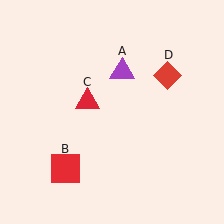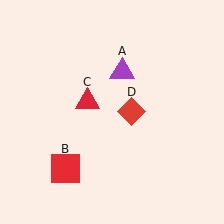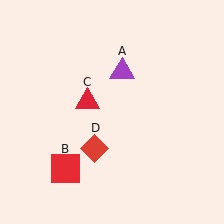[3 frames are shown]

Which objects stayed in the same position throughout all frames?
Purple triangle (object A) and red square (object B) and red triangle (object C) remained stationary.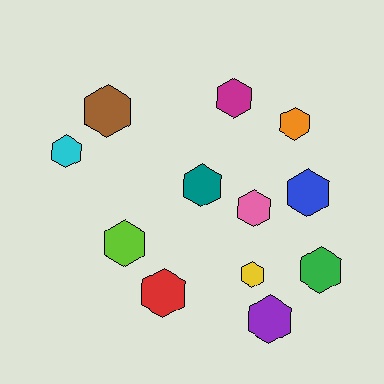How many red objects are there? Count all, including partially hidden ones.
There is 1 red object.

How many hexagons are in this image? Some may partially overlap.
There are 12 hexagons.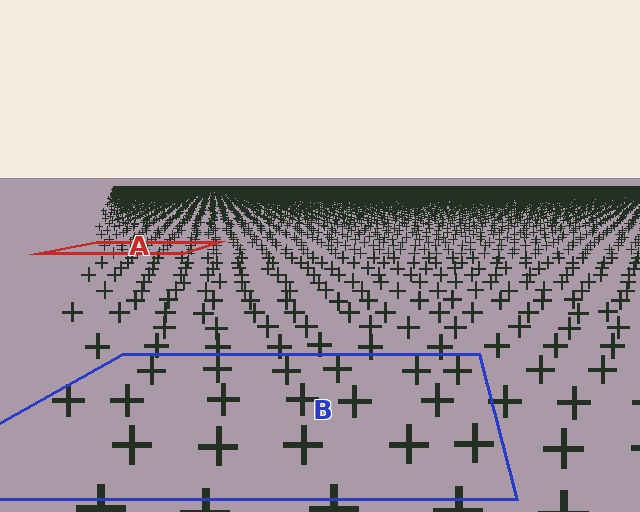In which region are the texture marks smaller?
The texture marks are smaller in region A, because it is farther away.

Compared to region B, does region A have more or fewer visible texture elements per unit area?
Region A has more texture elements per unit area — they are packed more densely because it is farther away.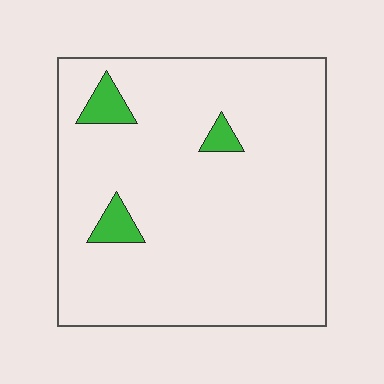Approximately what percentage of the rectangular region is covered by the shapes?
Approximately 5%.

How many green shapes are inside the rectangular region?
3.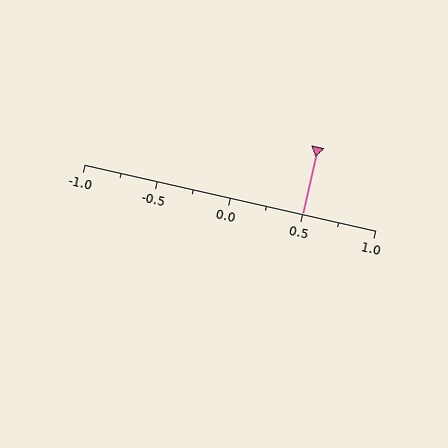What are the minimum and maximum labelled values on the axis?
The axis runs from -1.0 to 1.0.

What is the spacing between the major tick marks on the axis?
The major ticks are spaced 0.5 apart.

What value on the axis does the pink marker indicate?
The marker indicates approximately 0.5.